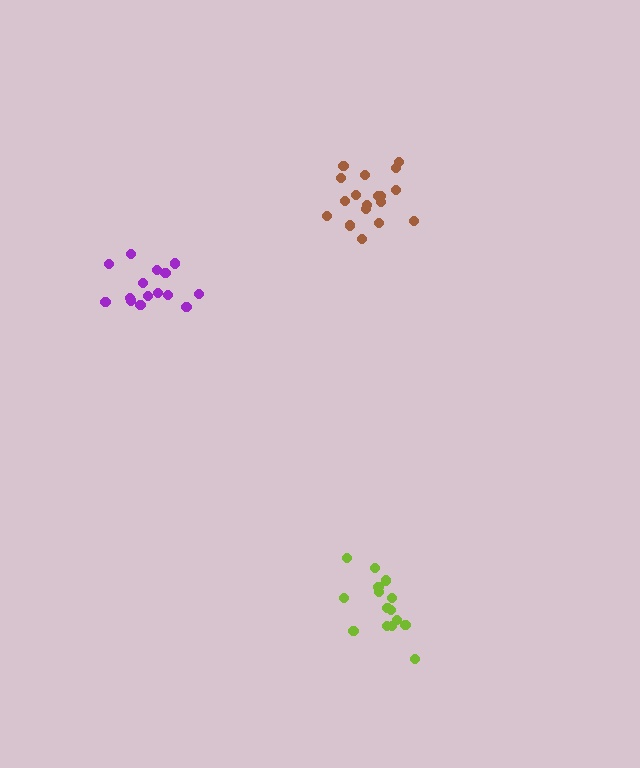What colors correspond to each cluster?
The clusters are colored: purple, lime, brown.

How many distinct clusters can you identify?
There are 3 distinct clusters.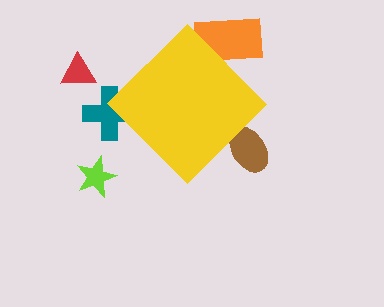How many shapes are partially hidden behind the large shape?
3 shapes are partially hidden.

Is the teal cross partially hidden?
Yes, the teal cross is partially hidden behind the yellow diamond.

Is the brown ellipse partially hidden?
Yes, the brown ellipse is partially hidden behind the yellow diamond.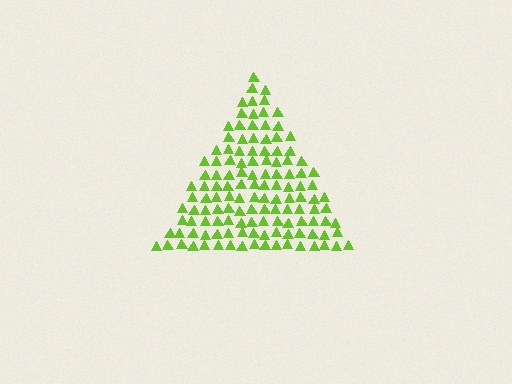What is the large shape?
The large shape is a triangle.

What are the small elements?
The small elements are triangles.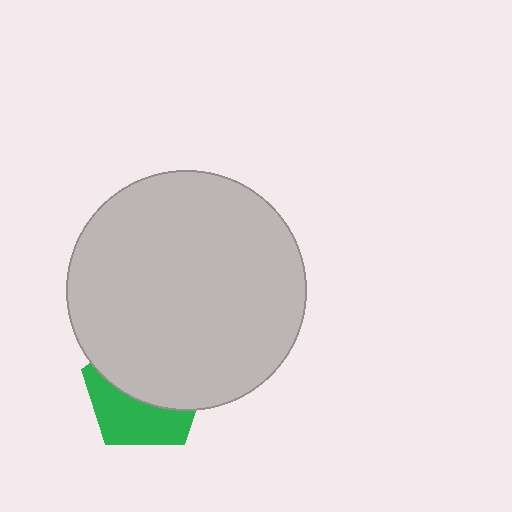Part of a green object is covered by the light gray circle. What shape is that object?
It is a pentagon.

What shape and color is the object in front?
The object in front is a light gray circle.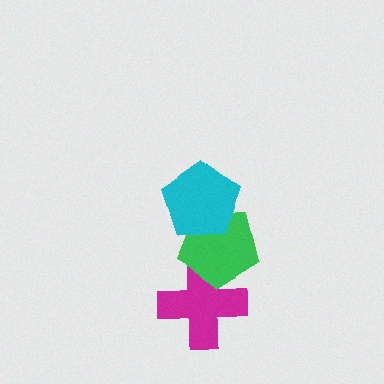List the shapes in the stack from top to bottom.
From top to bottom: the cyan pentagon, the green pentagon, the magenta cross.